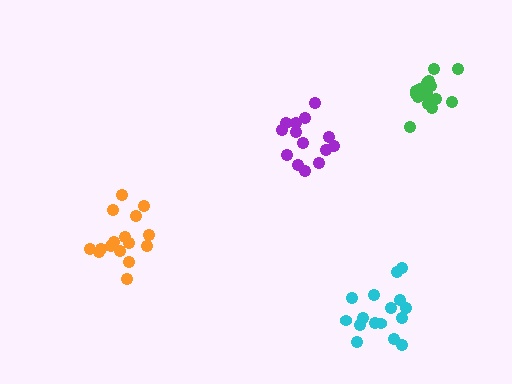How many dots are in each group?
Group 1: 14 dots, Group 2: 16 dots, Group 3: 16 dots, Group 4: 16 dots (62 total).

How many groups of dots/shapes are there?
There are 4 groups.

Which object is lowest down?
The cyan cluster is bottommost.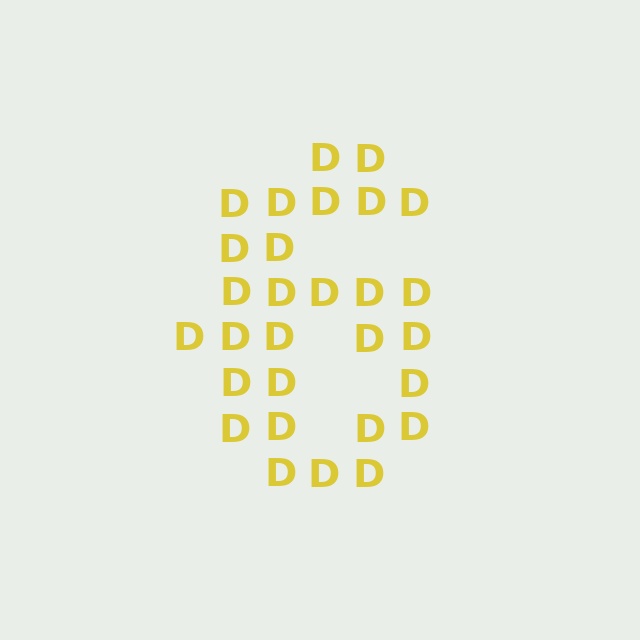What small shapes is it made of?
It is made of small letter D's.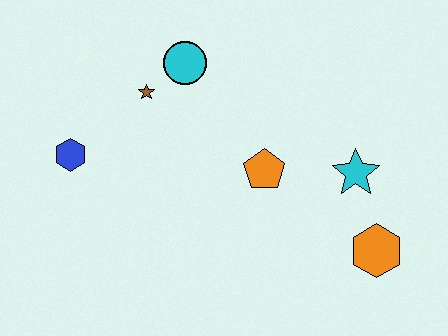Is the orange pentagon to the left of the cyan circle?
No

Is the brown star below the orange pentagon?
No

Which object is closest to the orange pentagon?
The cyan star is closest to the orange pentagon.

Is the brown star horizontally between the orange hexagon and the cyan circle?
No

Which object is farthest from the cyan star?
The blue hexagon is farthest from the cyan star.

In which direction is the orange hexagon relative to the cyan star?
The orange hexagon is below the cyan star.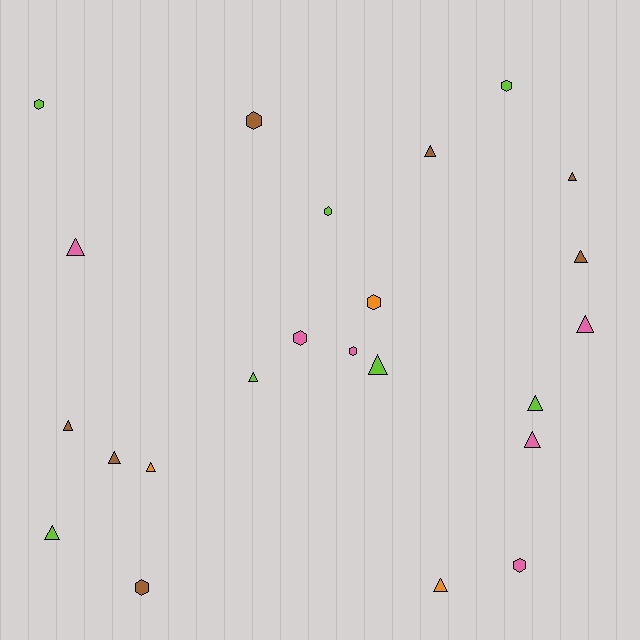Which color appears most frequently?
Brown, with 7 objects.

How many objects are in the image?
There are 23 objects.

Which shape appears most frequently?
Triangle, with 14 objects.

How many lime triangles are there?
There are 4 lime triangles.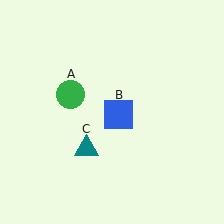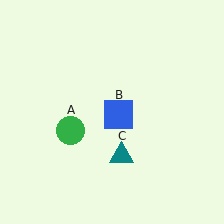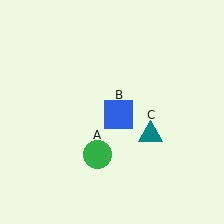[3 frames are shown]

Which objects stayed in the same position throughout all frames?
Blue square (object B) remained stationary.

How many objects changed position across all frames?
2 objects changed position: green circle (object A), teal triangle (object C).